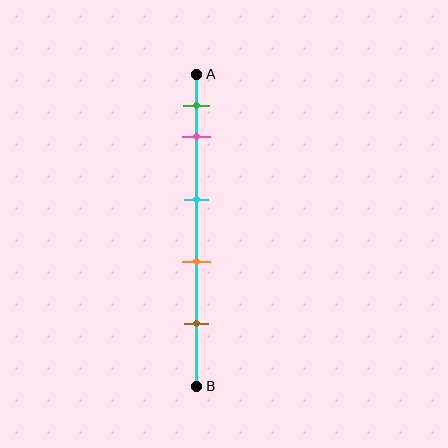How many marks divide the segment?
There are 5 marks dividing the segment.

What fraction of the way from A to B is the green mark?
The green mark is approximately 10% (0.1) of the way from A to B.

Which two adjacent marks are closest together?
The green and pink marks are the closest adjacent pair.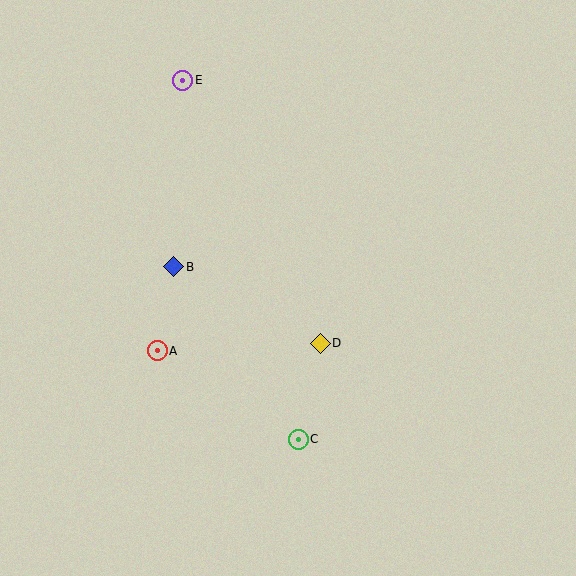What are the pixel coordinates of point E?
Point E is at (183, 80).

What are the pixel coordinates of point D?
Point D is at (320, 343).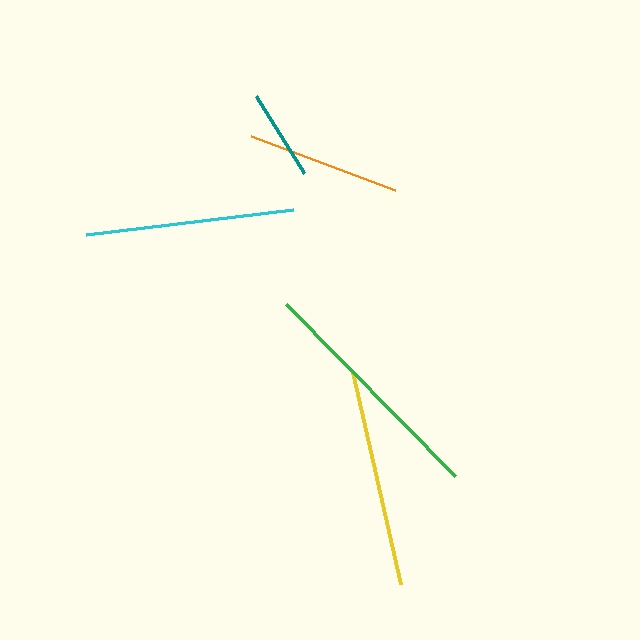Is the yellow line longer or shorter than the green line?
The green line is longer than the yellow line.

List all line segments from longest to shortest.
From longest to shortest: green, yellow, cyan, orange, teal.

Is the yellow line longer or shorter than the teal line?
The yellow line is longer than the teal line.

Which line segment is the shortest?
The teal line is the shortest at approximately 90 pixels.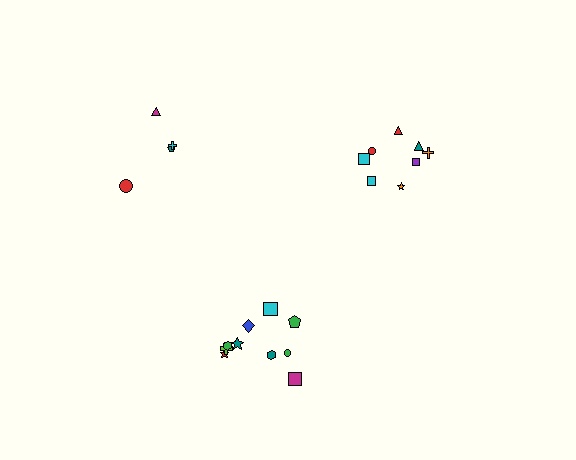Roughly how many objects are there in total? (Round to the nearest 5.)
Roughly 20 objects in total.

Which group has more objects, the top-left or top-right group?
The top-right group.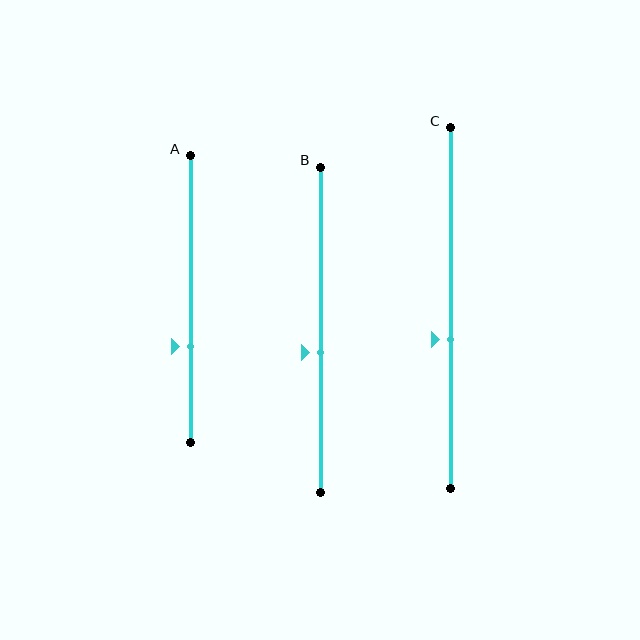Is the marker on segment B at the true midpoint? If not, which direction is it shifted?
No, the marker on segment B is shifted downward by about 7% of the segment length.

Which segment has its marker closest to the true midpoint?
Segment B has its marker closest to the true midpoint.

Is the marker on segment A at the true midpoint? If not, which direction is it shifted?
No, the marker on segment A is shifted downward by about 17% of the segment length.